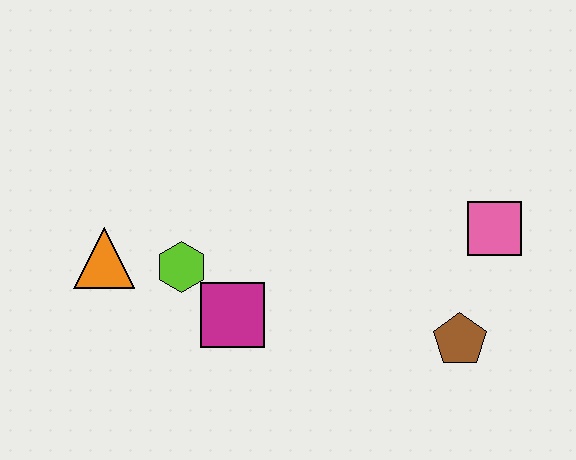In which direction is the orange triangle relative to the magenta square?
The orange triangle is to the left of the magenta square.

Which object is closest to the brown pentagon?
The pink square is closest to the brown pentagon.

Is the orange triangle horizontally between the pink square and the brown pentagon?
No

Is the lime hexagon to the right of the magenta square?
No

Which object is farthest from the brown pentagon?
The orange triangle is farthest from the brown pentagon.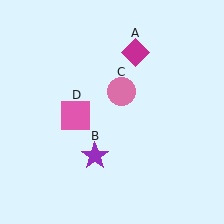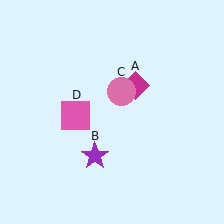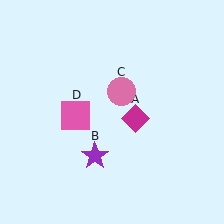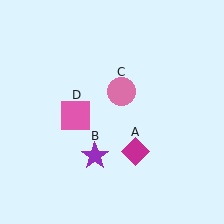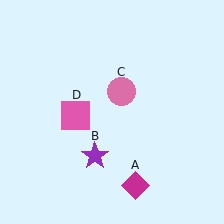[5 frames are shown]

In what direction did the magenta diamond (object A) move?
The magenta diamond (object A) moved down.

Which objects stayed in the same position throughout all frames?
Purple star (object B) and pink circle (object C) and pink square (object D) remained stationary.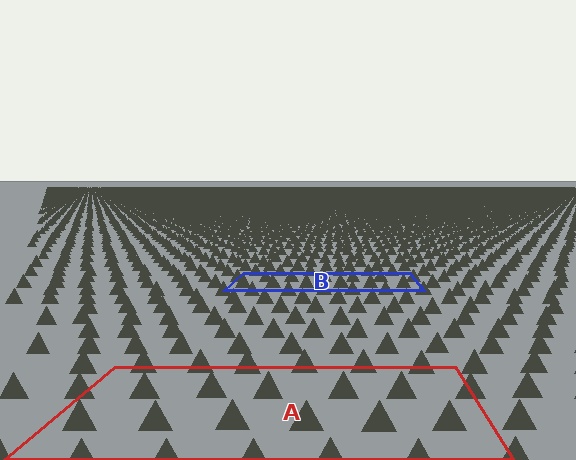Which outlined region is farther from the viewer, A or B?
Region B is farther from the viewer — the texture elements inside it appear smaller and more densely packed.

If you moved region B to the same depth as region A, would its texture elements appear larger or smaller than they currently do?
They would appear larger. At a closer depth, the same texture elements are projected at a bigger on-screen size.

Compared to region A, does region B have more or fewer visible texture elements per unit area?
Region B has more texture elements per unit area — they are packed more densely because it is farther away.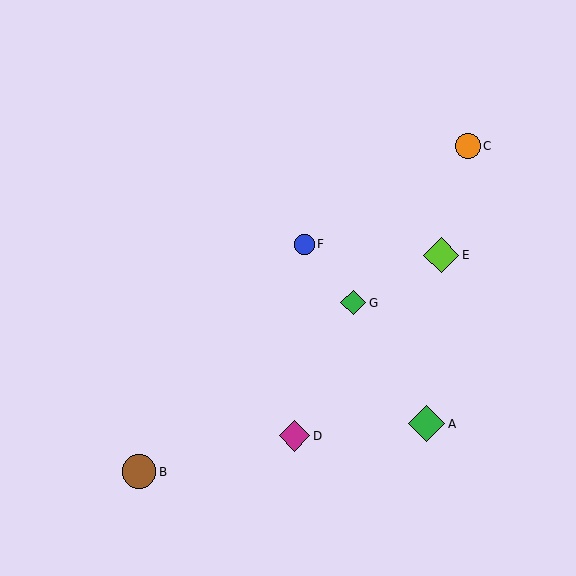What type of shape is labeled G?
Shape G is a green diamond.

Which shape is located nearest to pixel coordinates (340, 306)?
The green diamond (labeled G) at (353, 303) is nearest to that location.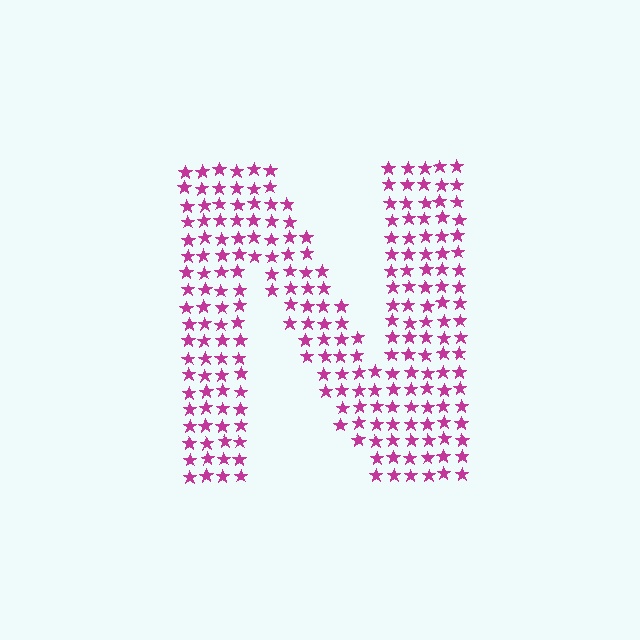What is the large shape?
The large shape is the letter N.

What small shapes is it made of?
It is made of small stars.